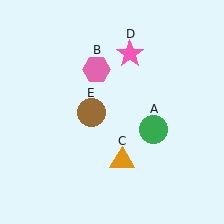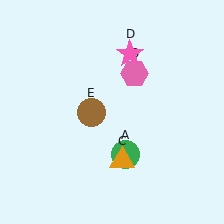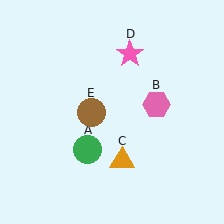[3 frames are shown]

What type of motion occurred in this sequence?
The green circle (object A), pink hexagon (object B) rotated clockwise around the center of the scene.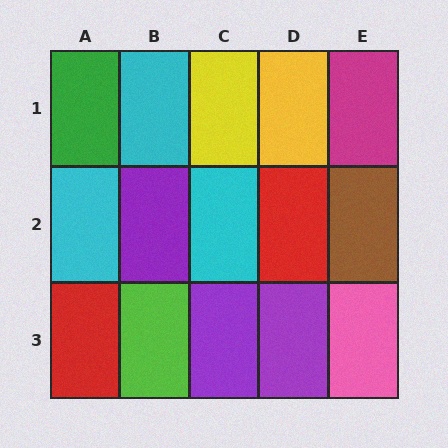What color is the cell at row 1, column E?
Magenta.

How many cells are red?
2 cells are red.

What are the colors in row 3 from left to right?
Red, lime, purple, purple, pink.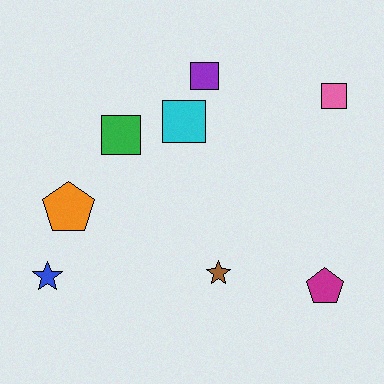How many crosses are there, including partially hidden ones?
There are no crosses.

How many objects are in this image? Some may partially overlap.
There are 8 objects.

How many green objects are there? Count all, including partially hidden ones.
There is 1 green object.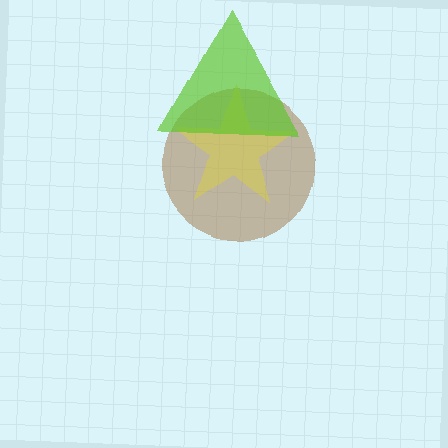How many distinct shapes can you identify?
There are 3 distinct shapes: a brown circle, a yellow star, a lime triangle.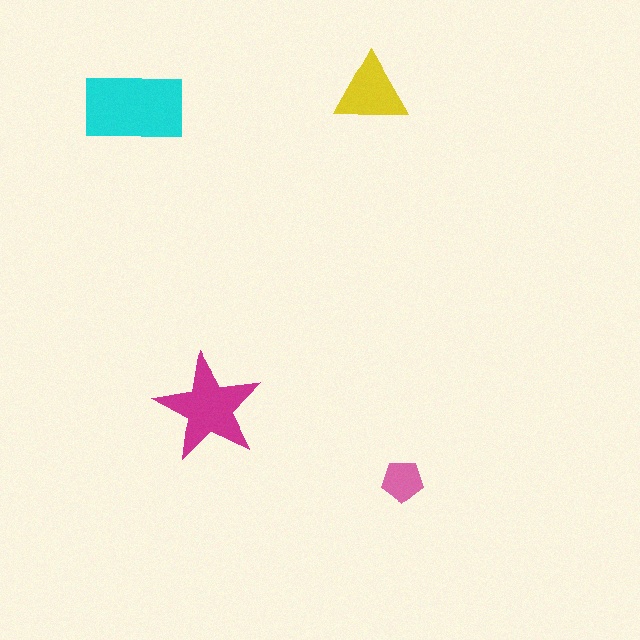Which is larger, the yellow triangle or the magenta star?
The magenta star.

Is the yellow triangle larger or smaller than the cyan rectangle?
Smaller.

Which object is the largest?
The cyan rectangle.